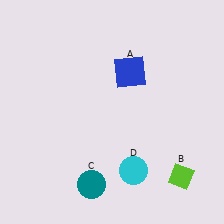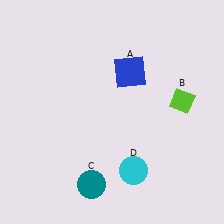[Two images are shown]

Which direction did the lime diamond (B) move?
The lime diamond (B) moved up.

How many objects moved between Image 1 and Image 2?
1 object moved between the two images.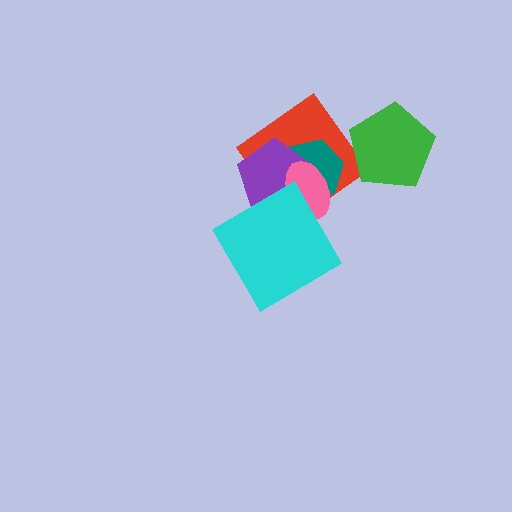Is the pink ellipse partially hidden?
Yes, it is partially covered by another shape.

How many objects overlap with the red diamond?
3 objects overlap with the red diamond.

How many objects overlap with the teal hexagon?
3 objects overlap with the teal hexagon.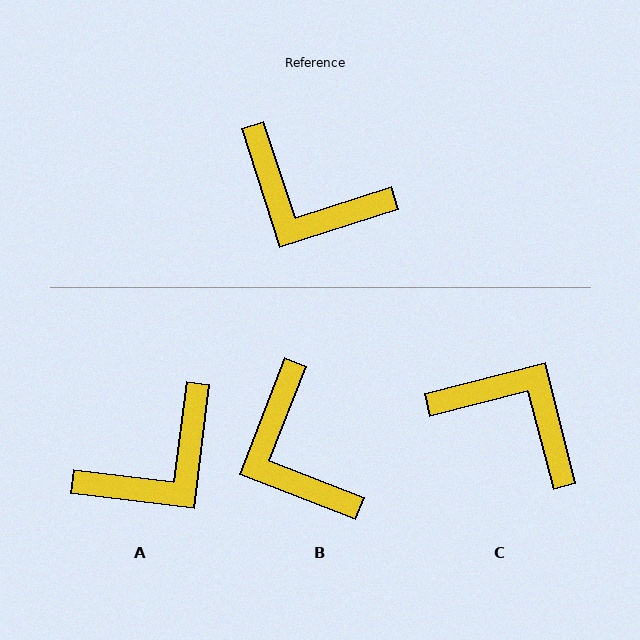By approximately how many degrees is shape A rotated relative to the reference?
Approximately 65 degrees counter-clockwise.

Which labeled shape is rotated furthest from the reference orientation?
C, about 177 degrees away.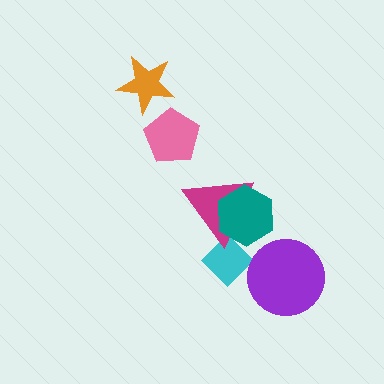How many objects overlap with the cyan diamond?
2 objects overlap with the cyan diamond.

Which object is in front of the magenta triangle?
The teal hexagon is in front of the magenta triangle.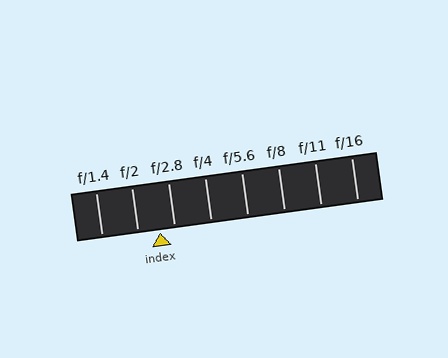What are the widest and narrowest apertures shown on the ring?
The widest aperture shown is f/1.4 and the narrowest is f/16.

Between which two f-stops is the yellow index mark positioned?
The index mark is between f/2 and f/2.8.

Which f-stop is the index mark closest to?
The index mark is closest to f/2.8.